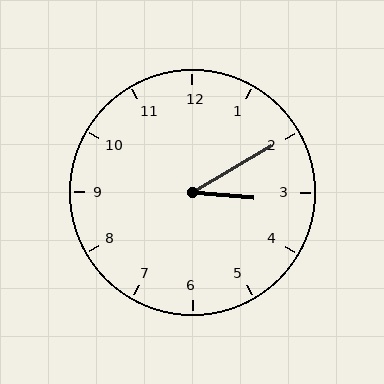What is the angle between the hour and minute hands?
Approximately 35 degrees.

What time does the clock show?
3:10.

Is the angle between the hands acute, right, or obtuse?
It is acute.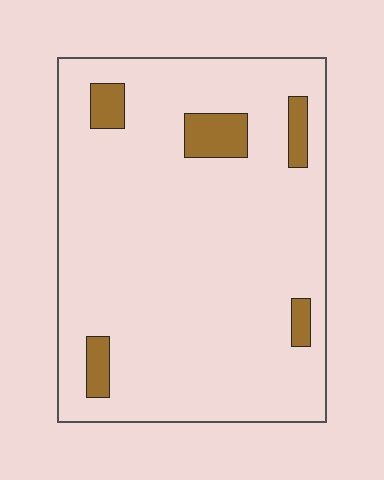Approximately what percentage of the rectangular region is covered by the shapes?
Approximately 10%.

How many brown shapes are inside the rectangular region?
5.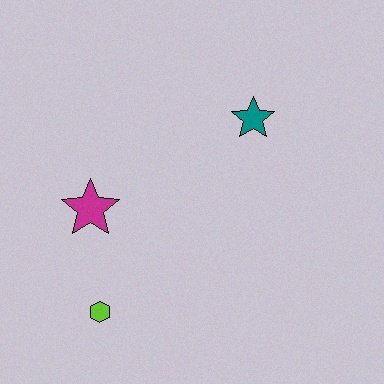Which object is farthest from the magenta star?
The teal star is farthest from the magenta star.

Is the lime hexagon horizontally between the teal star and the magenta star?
Yes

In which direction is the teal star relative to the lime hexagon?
The teal star is above the lime hexagon.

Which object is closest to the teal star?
The magenta star is closest to the teal star.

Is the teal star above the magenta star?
Yes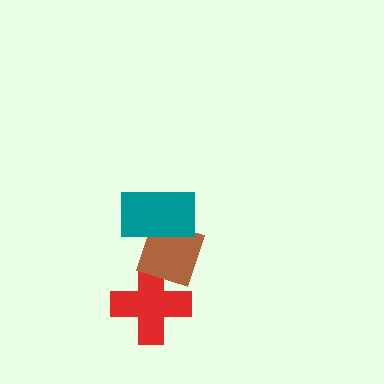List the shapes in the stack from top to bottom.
From top to bottom: the teal rectangle, the brown diamond, the red cross.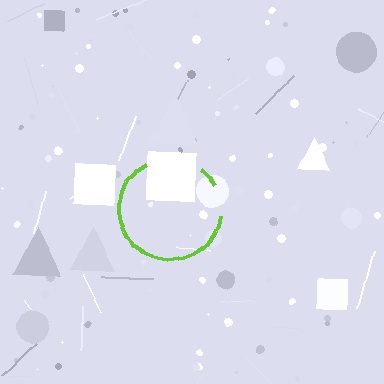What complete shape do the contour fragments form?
The contour fragments form a circle.